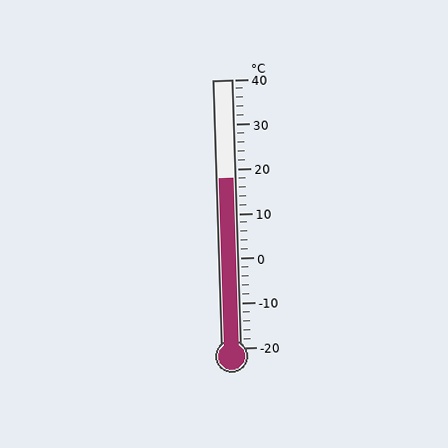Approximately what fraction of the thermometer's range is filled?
The thermometer is filled to approximately 65% of its range.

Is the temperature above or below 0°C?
The temperature is above 0°C.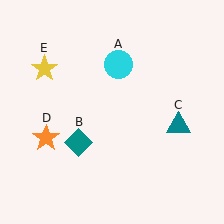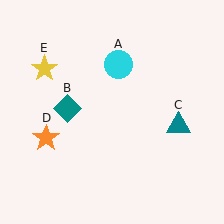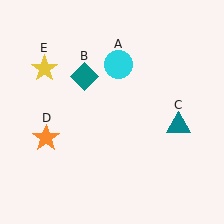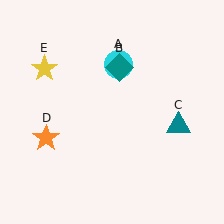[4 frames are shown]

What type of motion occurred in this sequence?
The teal diamond (object B) rotated clockwise around the center of the scene.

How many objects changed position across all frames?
1 object changed position: teal diamond (object B).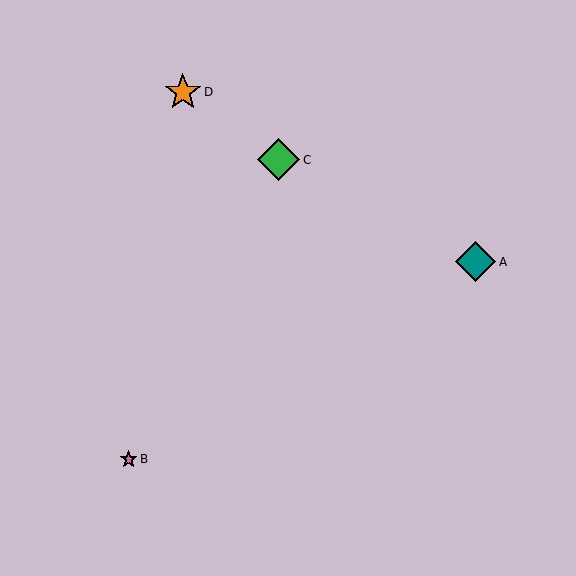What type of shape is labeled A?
Shape A is a teal diamond.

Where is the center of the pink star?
The center of the pink star is at (129, 459).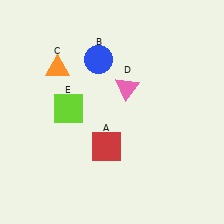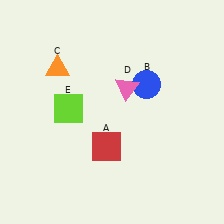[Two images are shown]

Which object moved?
The blue circle (B) moved right.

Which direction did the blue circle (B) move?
The blue circle (B) moved right.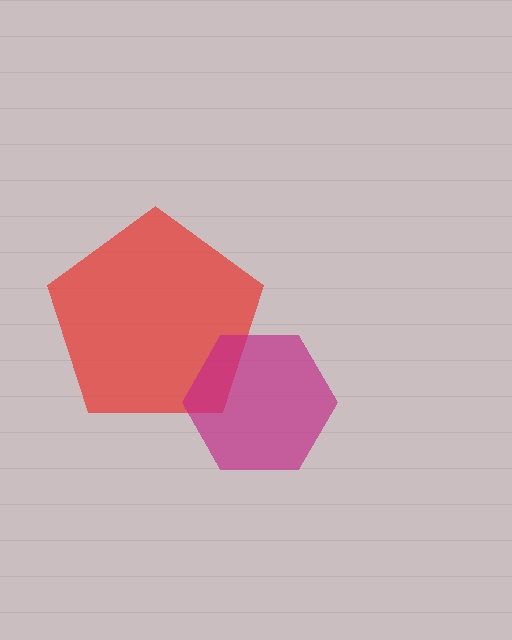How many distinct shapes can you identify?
There are 2 distinct shapes: a red pentagon, a magenta hexagon.